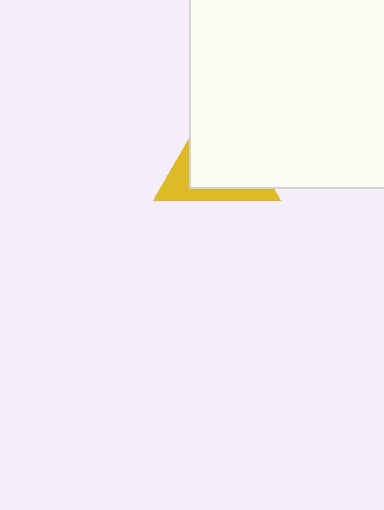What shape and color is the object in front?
The object in front is a white square.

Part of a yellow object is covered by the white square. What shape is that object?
It is a triangle.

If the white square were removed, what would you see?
You would see the complete yellow triangle.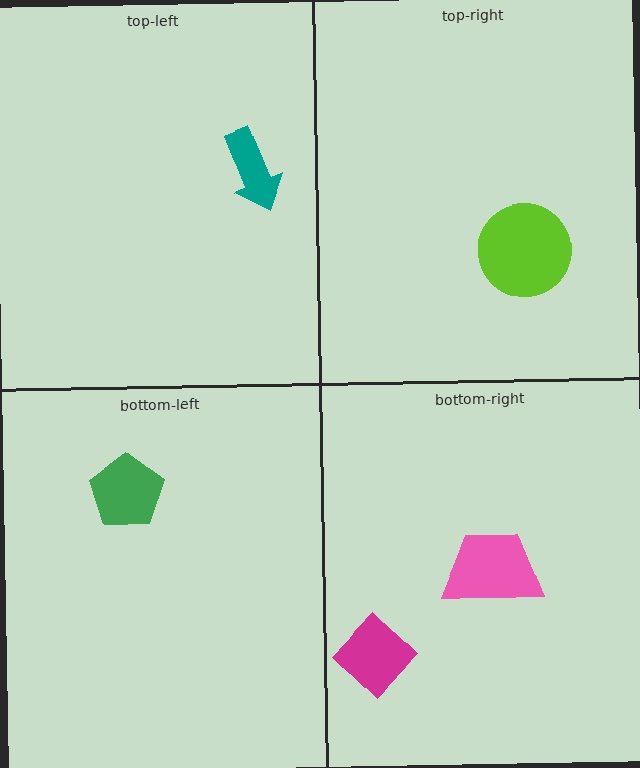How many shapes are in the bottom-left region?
1.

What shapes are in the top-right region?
The lime circle.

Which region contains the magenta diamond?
The bottom-right region.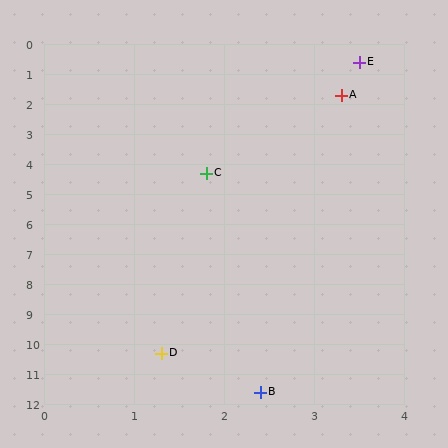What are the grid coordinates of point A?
Point A is at approximately (3.3, 1.7).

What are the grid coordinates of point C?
Point C is at approximately (1.8, 4.3).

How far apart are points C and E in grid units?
Points C and E are about 4.1 grid units apart.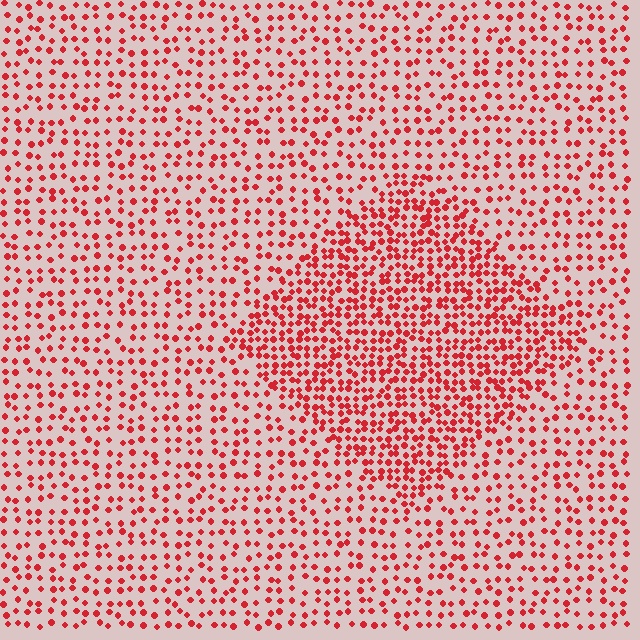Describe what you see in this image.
The image contains small red elements arranged at two different densities. A diamond-shaped region is visible where the elements are more densely packed than the surrounding area.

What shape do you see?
I see a diamond.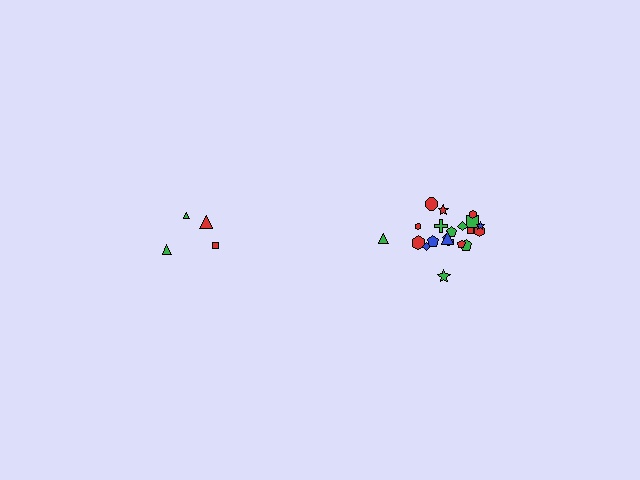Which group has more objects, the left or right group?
The right group.